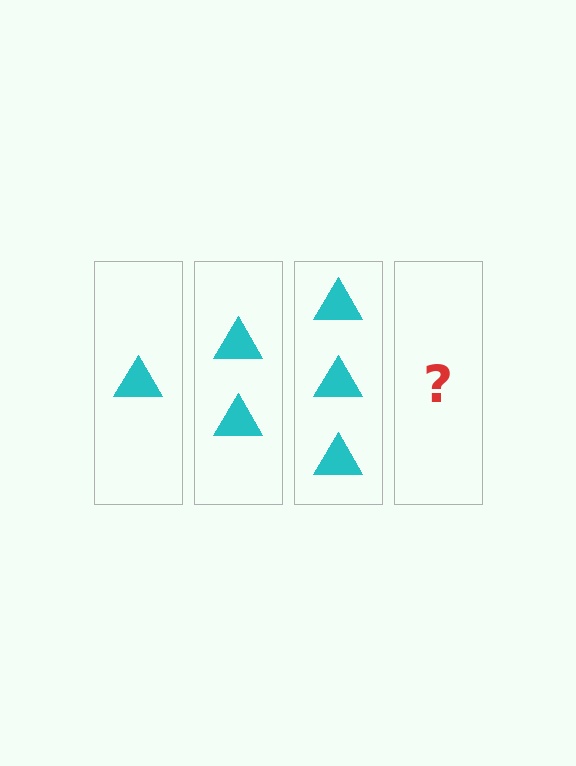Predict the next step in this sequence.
The next step is 4 triangles.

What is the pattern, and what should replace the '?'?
The pattern is that each step adds one more triangle. The '?' should be 4 triangles.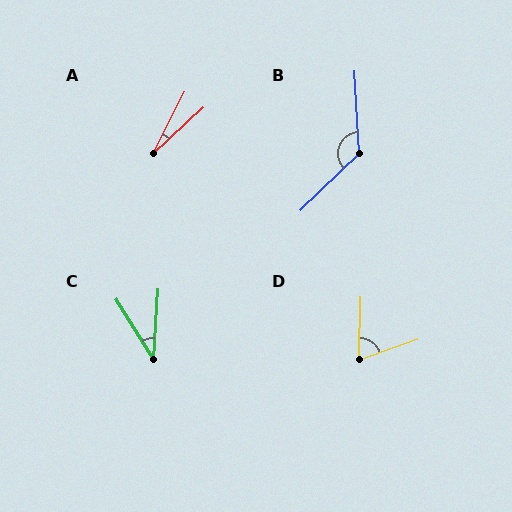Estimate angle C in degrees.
Approximately 36 degrees.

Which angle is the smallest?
A, at approximately 20 degrees.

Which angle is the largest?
B, at approximately 131 degrees.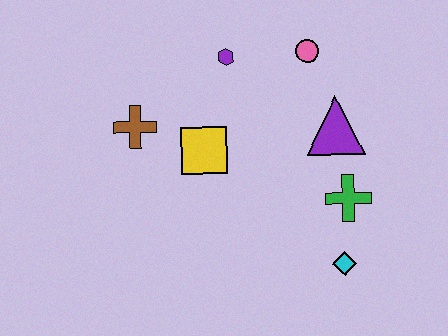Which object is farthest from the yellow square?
The cyan diamond is farthest from the yellow square.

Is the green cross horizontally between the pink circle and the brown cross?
No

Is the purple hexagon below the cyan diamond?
No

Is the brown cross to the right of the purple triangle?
No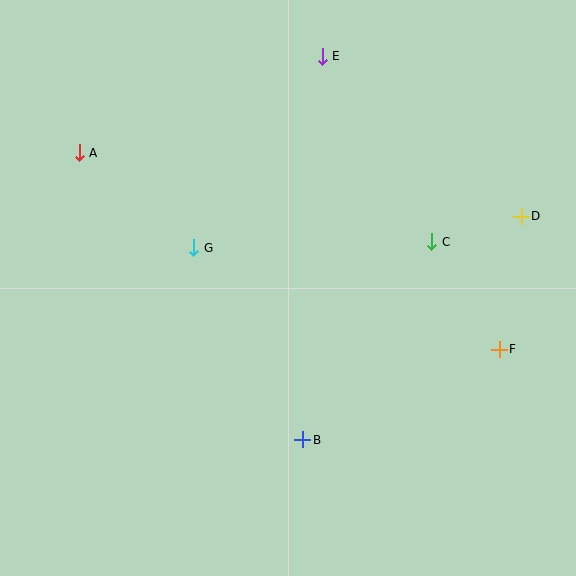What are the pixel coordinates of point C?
Point C is at (432, 242).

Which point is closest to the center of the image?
Point G at (194, 248) is closest to the center.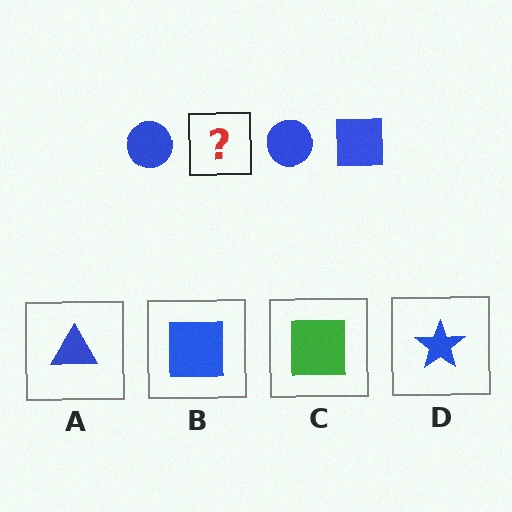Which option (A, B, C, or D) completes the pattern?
B.